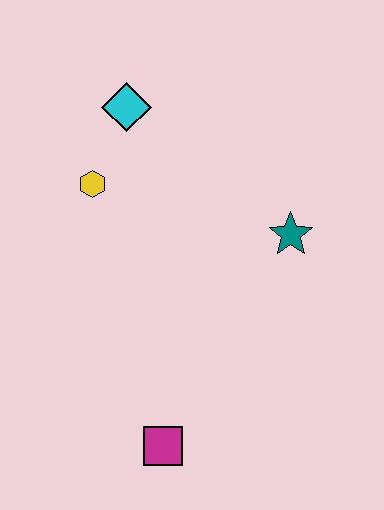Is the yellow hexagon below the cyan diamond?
Yes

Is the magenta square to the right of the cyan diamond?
Yes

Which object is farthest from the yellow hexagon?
The magenta square is farthest from the yellow hexagon.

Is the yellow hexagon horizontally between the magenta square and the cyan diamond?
No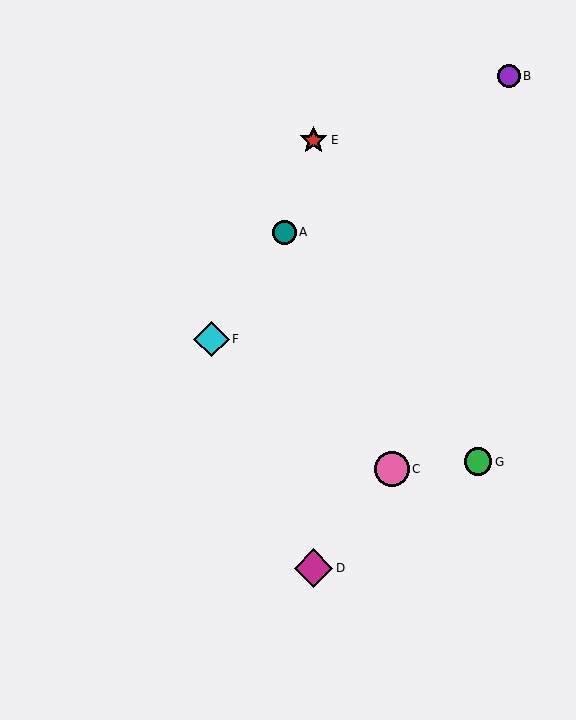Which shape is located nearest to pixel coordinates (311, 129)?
The red star (labeled E) at (314, 140) is nearest to that location.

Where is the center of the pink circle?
The center of the pink circle is at (392, 469).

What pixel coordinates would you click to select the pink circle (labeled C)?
Click at (392, 469) to select the pink circle C.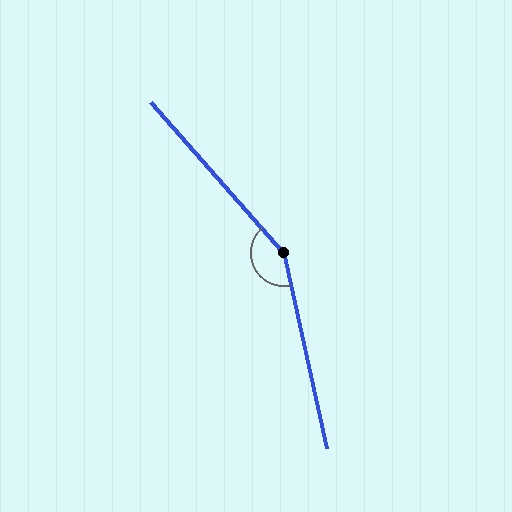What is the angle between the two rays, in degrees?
Approximately 151 degrees.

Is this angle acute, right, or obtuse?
It is obtuse.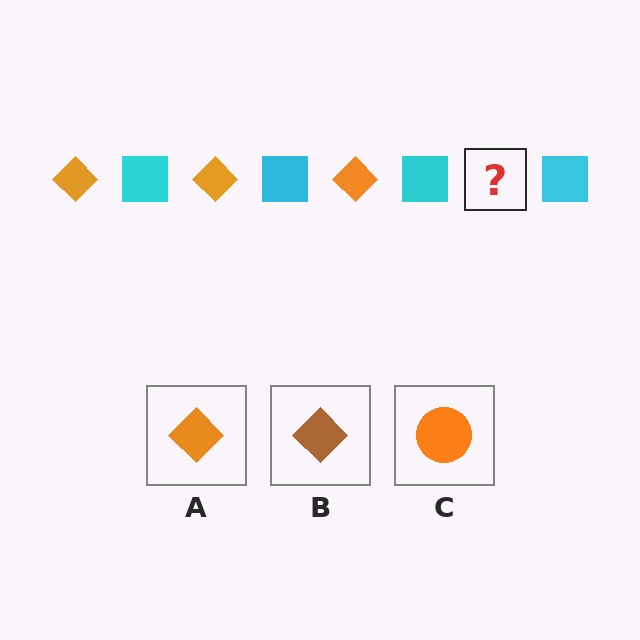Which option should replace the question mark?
Option A.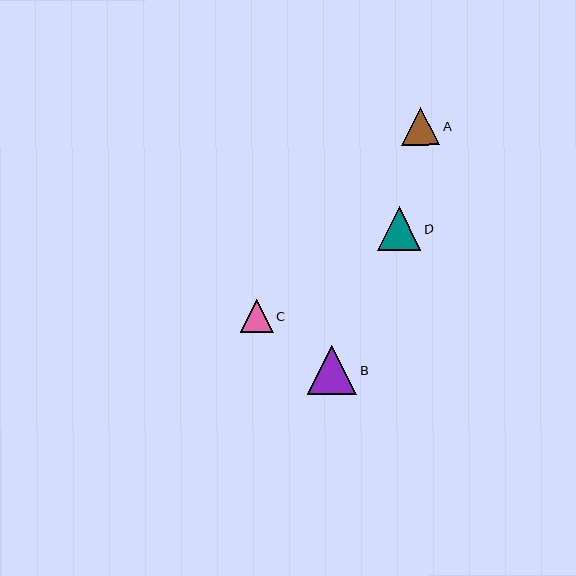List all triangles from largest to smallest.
From largest to smallest: B, D, A, C.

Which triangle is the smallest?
Triangle C is the smallest with a size of approximately 33 pixels.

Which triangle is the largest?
Triangle B is the largest with a size of approximately 49 pixels.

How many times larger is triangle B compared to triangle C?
Triangle B is approximately 1.5 times the size of triangle C.